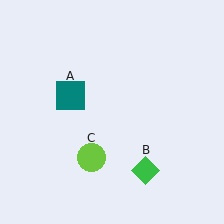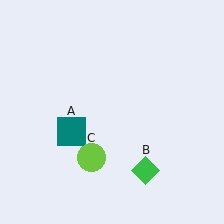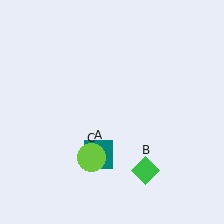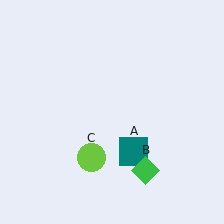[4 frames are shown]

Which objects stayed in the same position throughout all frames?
Green diamond (object B) and lime circle (object C) remained stationary.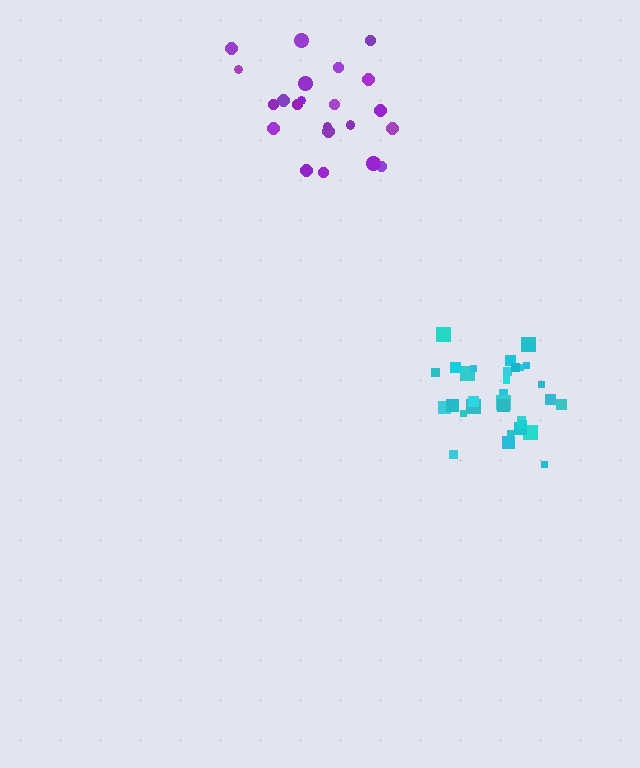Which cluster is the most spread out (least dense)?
Purple.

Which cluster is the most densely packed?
Cyan.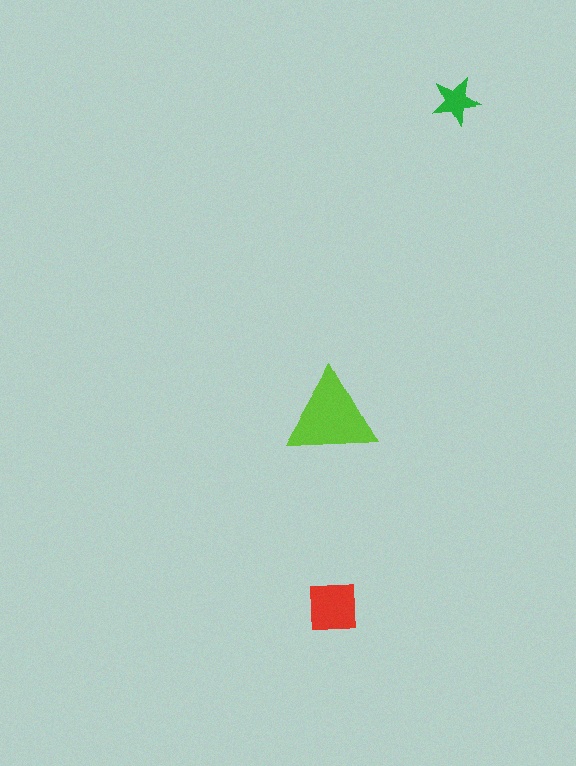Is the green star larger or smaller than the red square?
Smaller.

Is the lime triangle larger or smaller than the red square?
Larger.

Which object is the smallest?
The green star.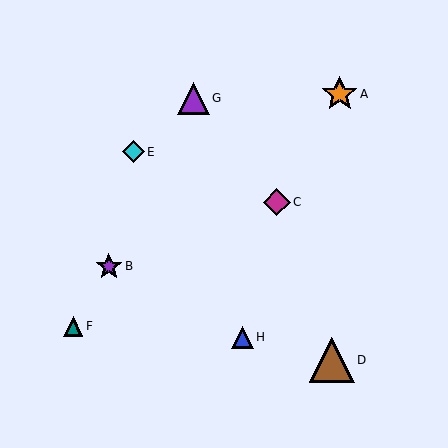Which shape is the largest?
The brown triangle (labeled D) is the largest.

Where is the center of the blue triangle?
The center of the blue triangle is at (242, 337).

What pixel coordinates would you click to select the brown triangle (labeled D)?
Click at (332, 360) to select the brown triangle D.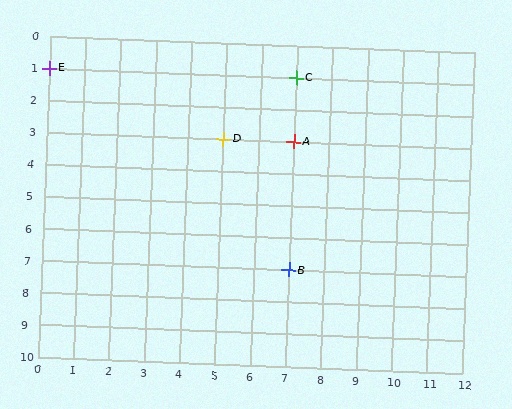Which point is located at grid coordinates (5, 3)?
Point D is at (5, 3).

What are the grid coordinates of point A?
Point A is at grid coordinates (7, 3).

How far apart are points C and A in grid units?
Points C and A are 2 rows apart.